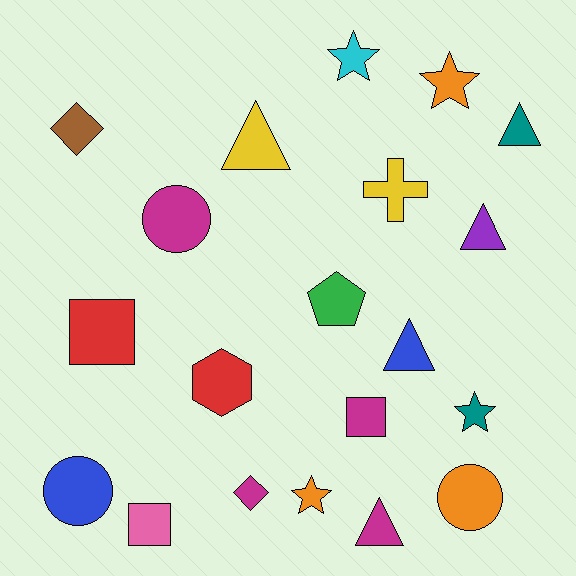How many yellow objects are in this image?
There are 2 yellow objects.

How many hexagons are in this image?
There is 1 hexagon.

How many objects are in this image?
There are 20 objects.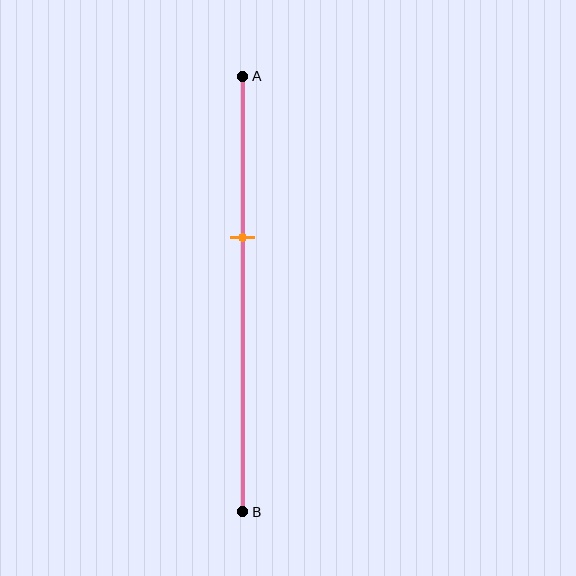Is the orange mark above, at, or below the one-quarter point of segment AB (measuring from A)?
The orange mark is below the one-quarter point of segment AB.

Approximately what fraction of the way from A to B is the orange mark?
The orange mark is approximately 35% of the way from A to B.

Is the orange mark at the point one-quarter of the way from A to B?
No, the mark is at about 35% from A, not at the 25% one-quarter point.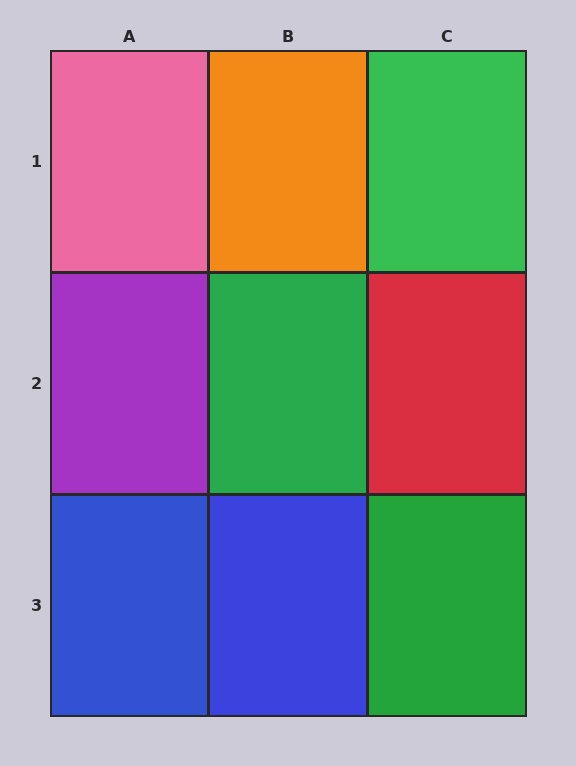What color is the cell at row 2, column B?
Green.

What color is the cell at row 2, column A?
Purple.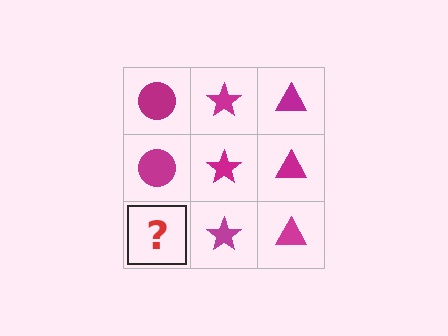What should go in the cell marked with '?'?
The missing cell should contain a magenta circle.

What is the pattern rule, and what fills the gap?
The rule is that each column has a consistent shape. The gap should be filled with a magenta circle.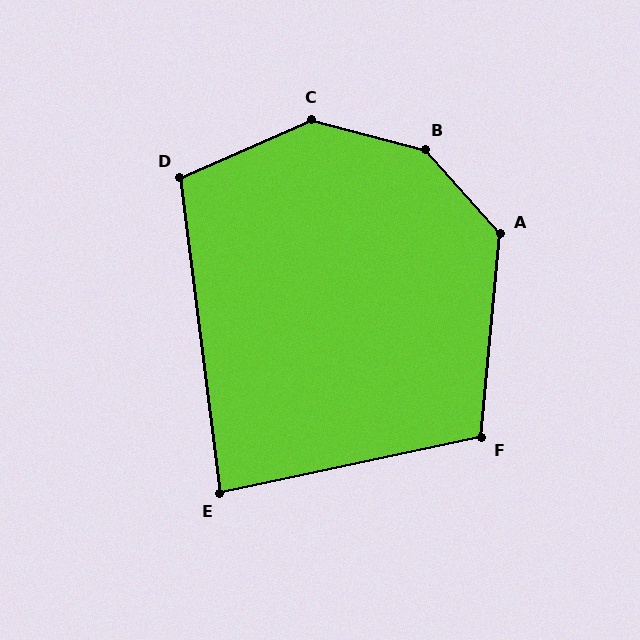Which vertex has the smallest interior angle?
E, at approximately 85 degrees.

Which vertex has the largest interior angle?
B, at approximately 147 degrees.